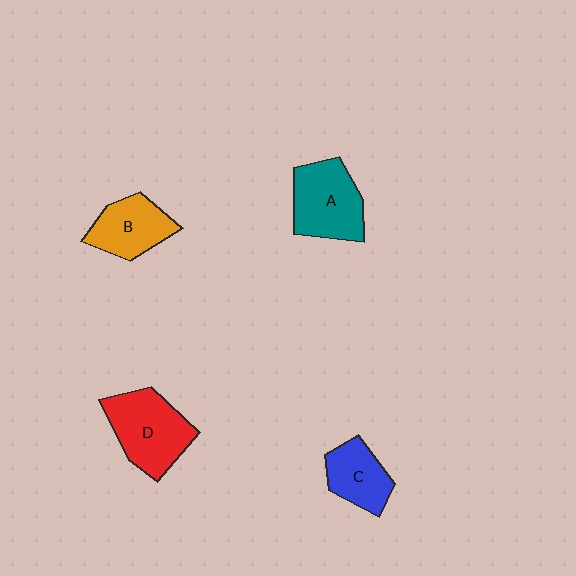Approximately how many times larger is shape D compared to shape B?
Approximately 1.3 times.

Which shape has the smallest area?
Shape C (blue).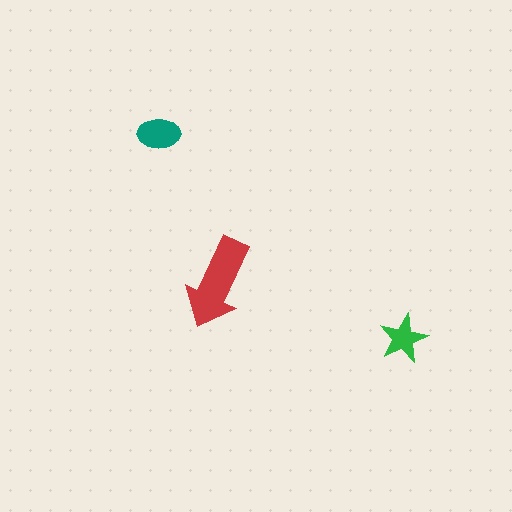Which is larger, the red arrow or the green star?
The red arrow.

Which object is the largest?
The red arrow.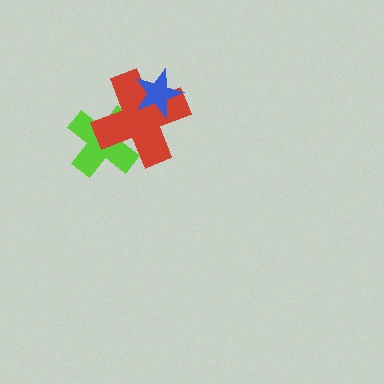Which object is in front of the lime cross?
The red cross is in front of the lime cross.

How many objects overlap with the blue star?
1 object overlaps with the blue star.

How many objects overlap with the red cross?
2 objects overlap with the red cross.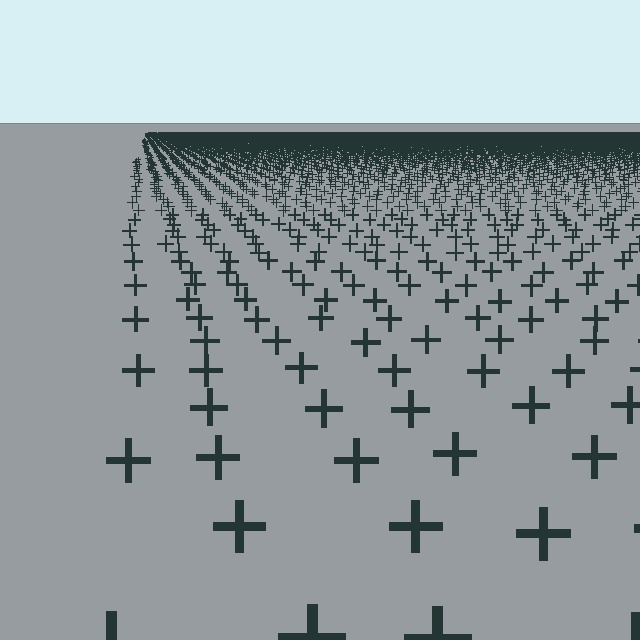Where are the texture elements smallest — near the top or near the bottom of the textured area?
Near the top.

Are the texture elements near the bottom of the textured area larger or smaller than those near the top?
Larger. Near the bottom, elements are closer to the viewer and appear at a bigger on-screen size.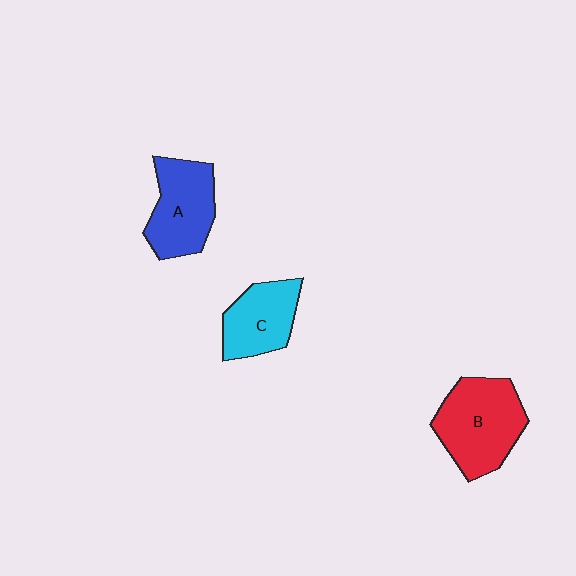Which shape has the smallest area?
Shape C (cyan).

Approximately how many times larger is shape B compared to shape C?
Approximately 1.4 times.